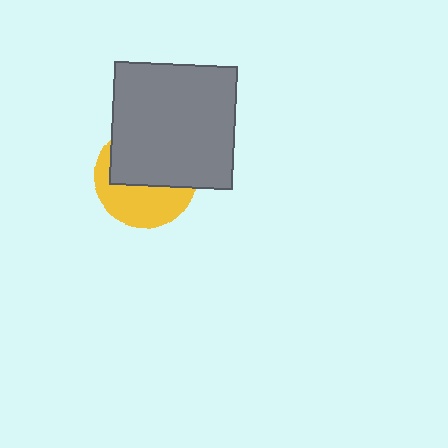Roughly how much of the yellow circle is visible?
About half of it is visible (roughly 45%).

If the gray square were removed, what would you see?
You would see the complete yellow circle.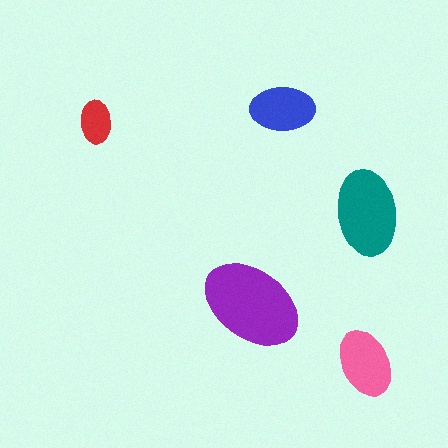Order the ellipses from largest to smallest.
the purple one, the teal one, the pink one, the blue one, the red one.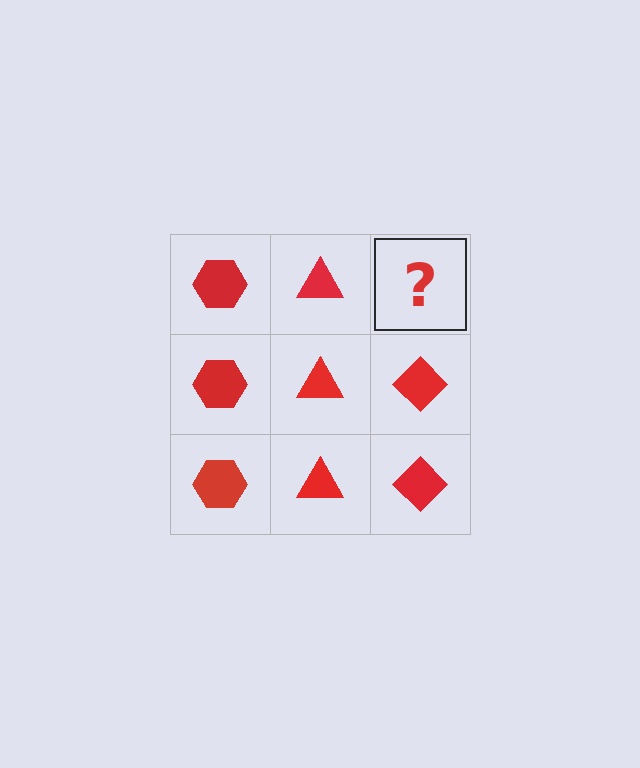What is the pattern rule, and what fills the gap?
The rule is that each column has a consistent shape. The gap should be filled with a red diamond.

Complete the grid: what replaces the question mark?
The question mark should be replaced with a red diamond.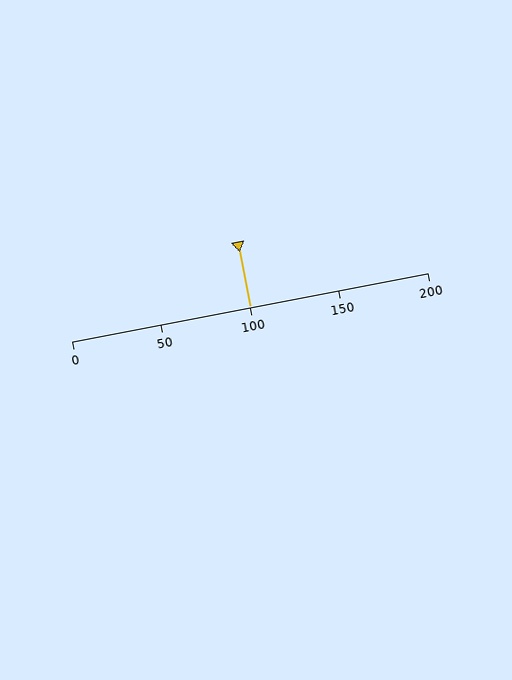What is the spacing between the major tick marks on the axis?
The major ticks are spaced 50 apart.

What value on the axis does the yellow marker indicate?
The marker indicates approximately 100.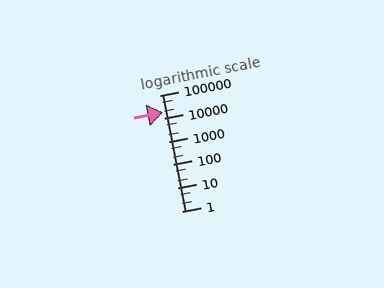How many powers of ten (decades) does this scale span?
The scale spans 5 decades, from 1 to 100000.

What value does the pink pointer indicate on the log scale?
The pointer indicates approximately 19000.